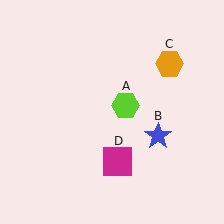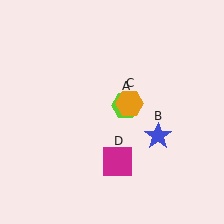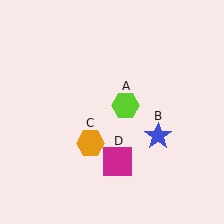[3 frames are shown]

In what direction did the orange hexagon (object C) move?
The orange hexagon (object C) moved down and to the left.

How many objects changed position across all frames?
1 object changed position: orange hexagon (object C).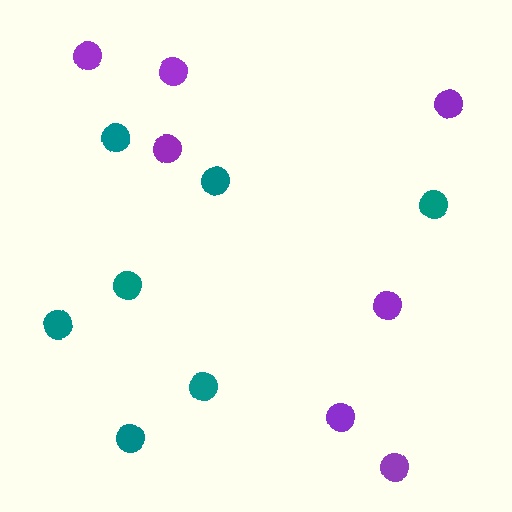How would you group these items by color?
There are 2 groups: one group of teal circles (7) and one group of purple circles (7).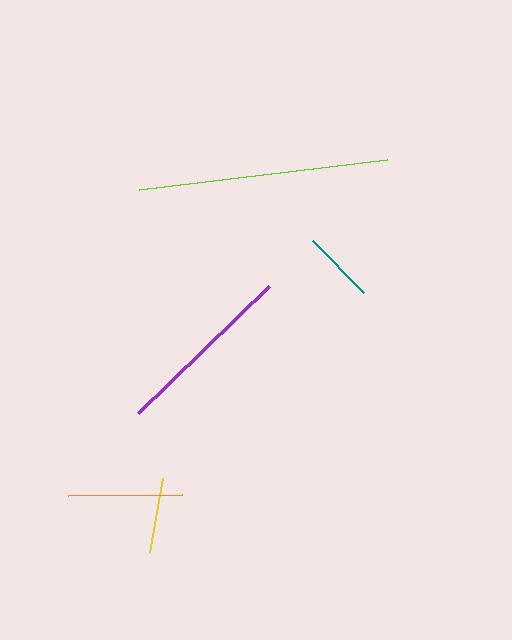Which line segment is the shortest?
The teal line is the shortest at approximately 73 pixels.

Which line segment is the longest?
The lime line is the longest at approximately 250 pixels.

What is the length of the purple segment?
The purple segment is approximately 183 pixels long.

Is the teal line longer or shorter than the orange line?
The orange line is longer than the teal line.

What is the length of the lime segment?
The lime segment is approximately 250 pixels long.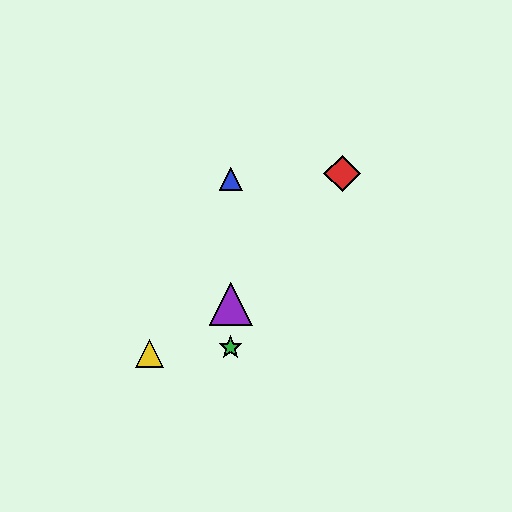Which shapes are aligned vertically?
The blue triangle, the green star, the purple triangle are aligned vertically.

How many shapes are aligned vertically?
3 shapes (the blue triangle, the green star, the purple triangle) are aligned vertically.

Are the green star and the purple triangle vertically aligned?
Yes, both are at x≈231.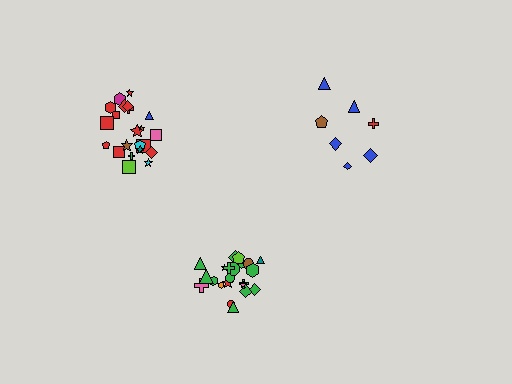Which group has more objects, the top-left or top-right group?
The top-left group.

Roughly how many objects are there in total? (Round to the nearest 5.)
Roughly 50 objects in total.